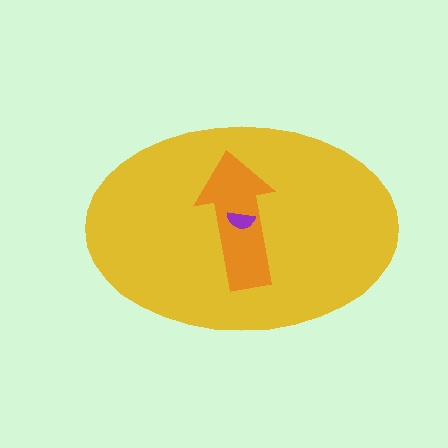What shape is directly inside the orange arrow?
The purple semicircle.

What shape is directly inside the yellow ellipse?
The orange arrow.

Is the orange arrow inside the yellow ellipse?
Yes.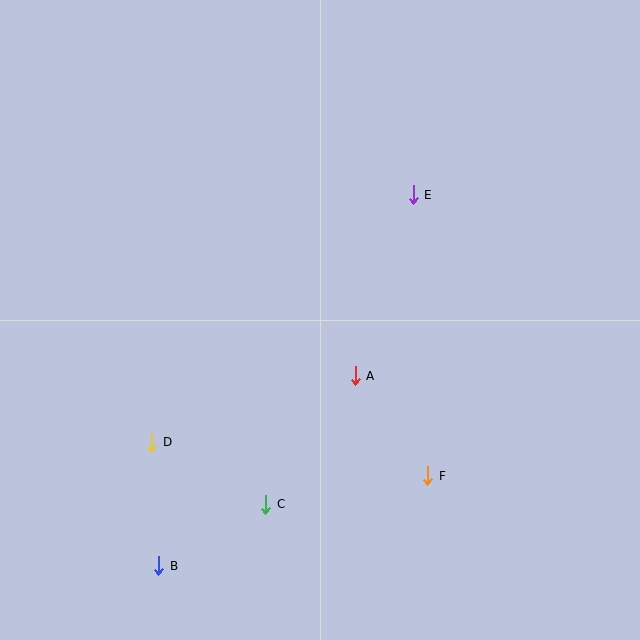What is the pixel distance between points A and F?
The distance between A and F is 124 pixels.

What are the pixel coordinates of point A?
Point A is at (355, 376).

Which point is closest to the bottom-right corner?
Point F is closest to the bottom-right corner.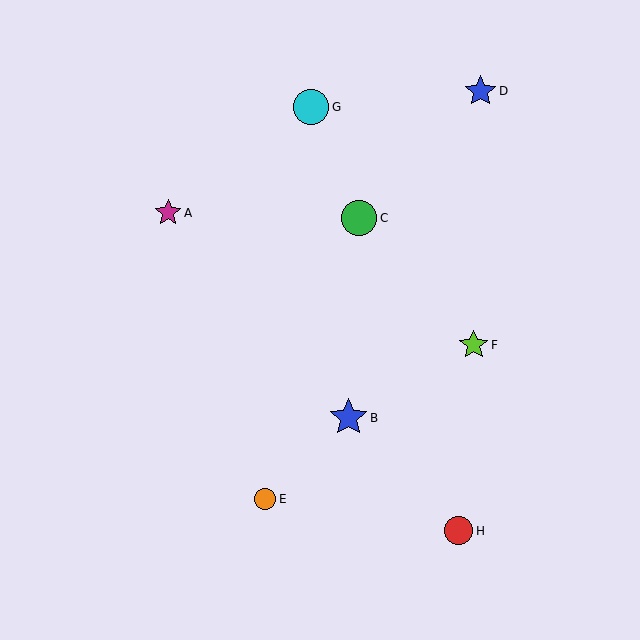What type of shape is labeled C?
Shape C is a green circle.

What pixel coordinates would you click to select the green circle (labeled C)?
Click at (359, 218) to select the green circle C.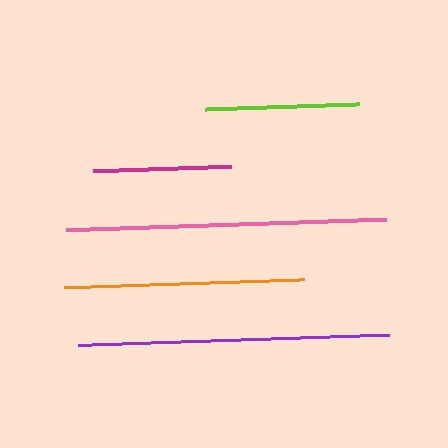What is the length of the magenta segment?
The magenta segment is approximately 138 pixels long.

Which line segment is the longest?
The pink line is the longest at approximately 320 pixels.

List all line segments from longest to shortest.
From longest to shortest: pink, purple, orange, lime, magenta.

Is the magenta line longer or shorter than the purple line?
The purple line is longer than the magenta line.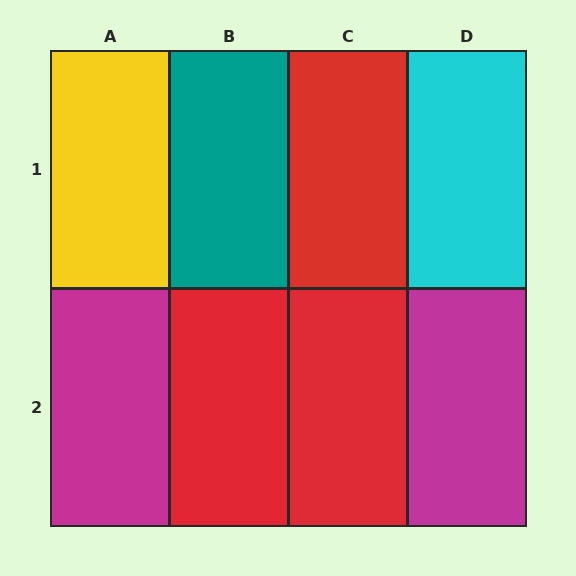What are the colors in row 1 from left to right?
Yellow, teal, red, cyan.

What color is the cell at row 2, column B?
Red.